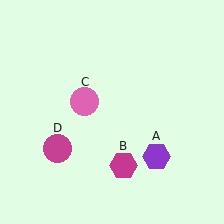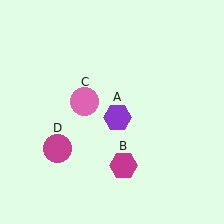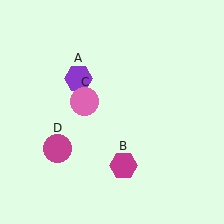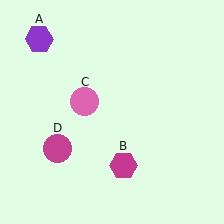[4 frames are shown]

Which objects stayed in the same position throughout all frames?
Magenta hexagon (object B) and pink circle (object C) and magenta circle (object D) remained stationary.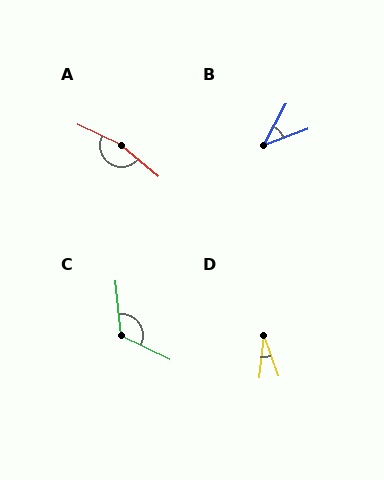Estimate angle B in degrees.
Approximately 41 degrees.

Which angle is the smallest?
D, at approximately 26 degrees.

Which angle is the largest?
A, at approximately 166 degrees.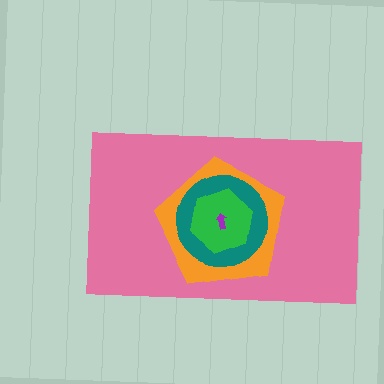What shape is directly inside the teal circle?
The green hexagon.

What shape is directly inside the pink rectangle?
The orange pentagon.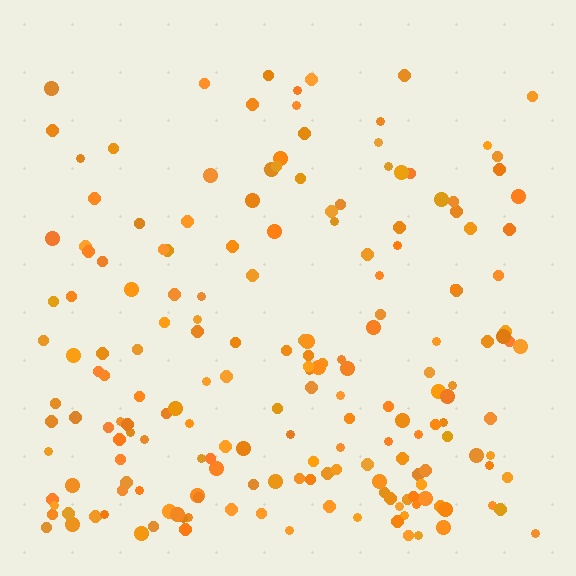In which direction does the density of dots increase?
From top to bottom, with the bottom side densest.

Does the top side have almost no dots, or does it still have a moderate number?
Still a moderate number, just noticeably fewer than the bottom.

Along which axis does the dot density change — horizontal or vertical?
Vertical.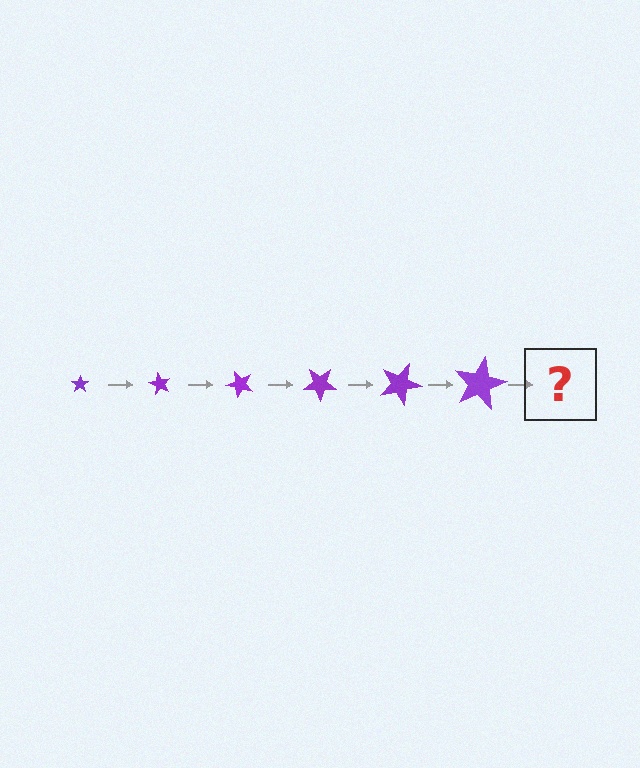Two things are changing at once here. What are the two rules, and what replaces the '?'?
The two rules are that the star grows larger each step and it rotates 60 degrees each step. The '?' should be a star, larger than the previous one and rotated 360 degrees from the start.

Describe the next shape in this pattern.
It should be a star, larger than the previous one and rotated 360 degrees from the start.